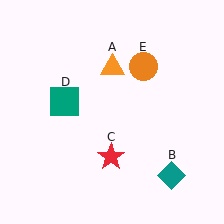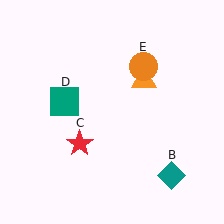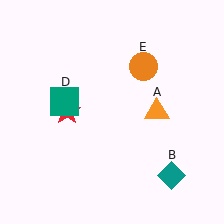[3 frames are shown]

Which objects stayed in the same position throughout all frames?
Teal diamond (object B) and teal square (object D) and orange circle (object E) remained stationary.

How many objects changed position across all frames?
2 objects changed position: orange triangle (object A), red star (object C).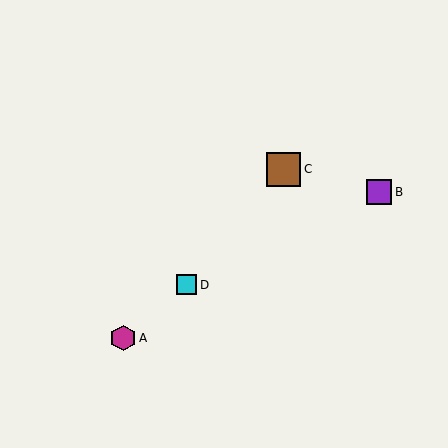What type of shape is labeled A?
Shape A is a magenta hexagon.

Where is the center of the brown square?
The center of the brown square is at (283, 169).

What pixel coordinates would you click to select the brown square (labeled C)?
Click at (283, 169) to select the brown square C.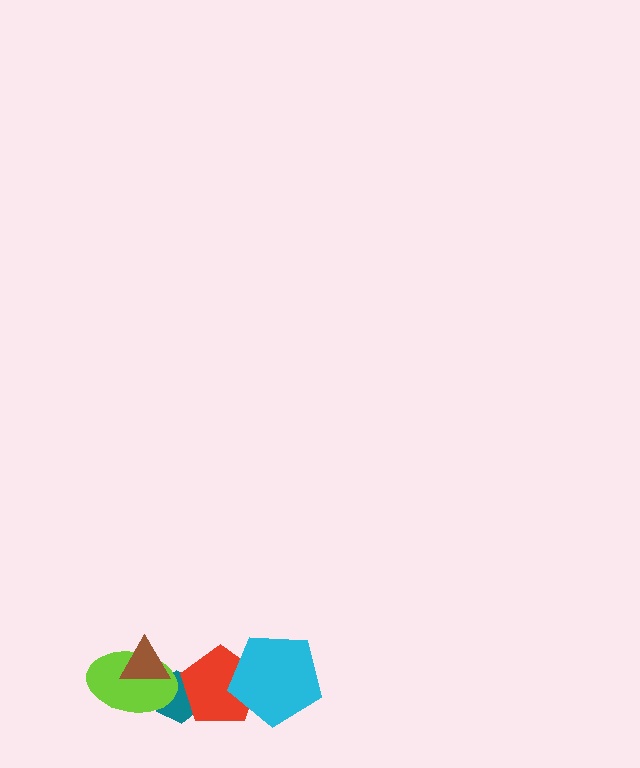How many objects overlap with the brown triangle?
2 objects overlap with the brown triangle.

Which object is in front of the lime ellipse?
The brown triangle is in front of the lime ellipse.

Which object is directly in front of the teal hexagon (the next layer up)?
The red pentagon is directly in front of the teal hexagon.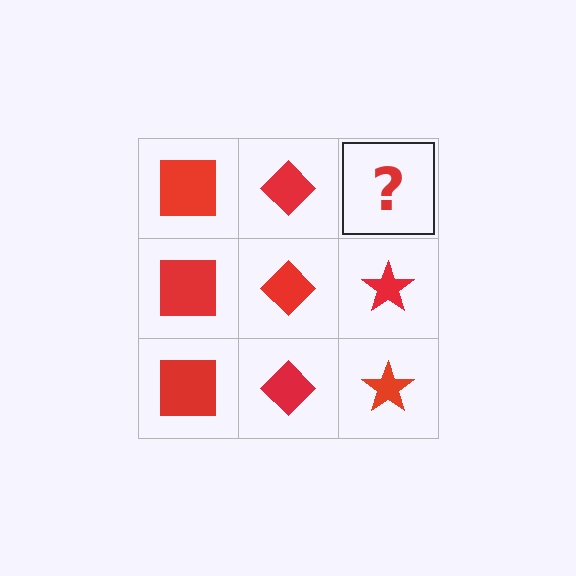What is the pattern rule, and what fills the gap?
The rule is that each column has a consistent shape. The gap should be filled with a red star.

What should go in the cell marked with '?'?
The missing cell should contain a red star.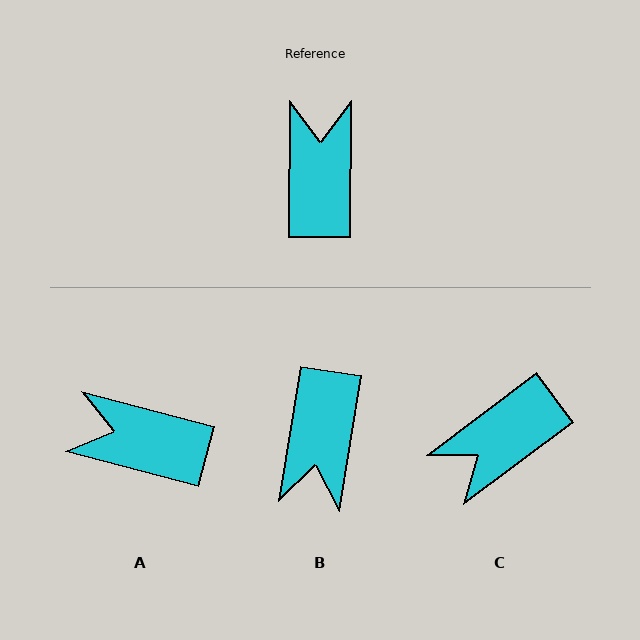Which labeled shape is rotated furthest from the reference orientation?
B, about 171 degrees away.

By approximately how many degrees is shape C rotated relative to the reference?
Approximately 127 degrees counter-clockwise.